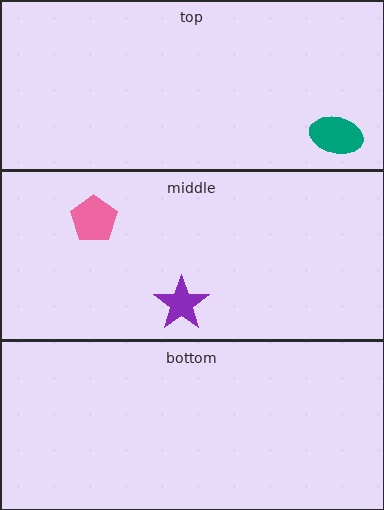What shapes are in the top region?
The teal ellipse.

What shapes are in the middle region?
The pink pentagon, the purple star.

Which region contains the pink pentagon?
The middle region.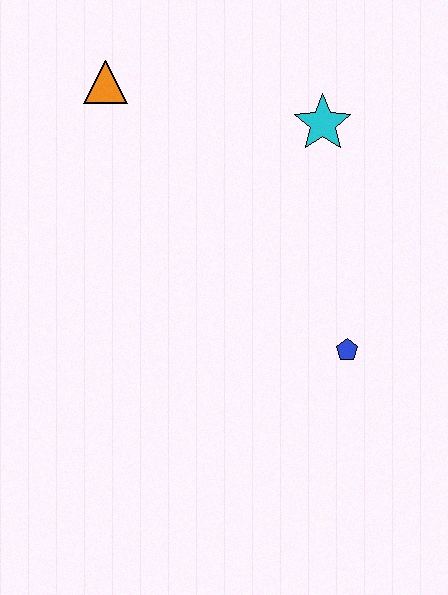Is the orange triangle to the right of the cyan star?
No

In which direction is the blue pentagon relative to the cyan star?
The blue pentagon is below the cyan star.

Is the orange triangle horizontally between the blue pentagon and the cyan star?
No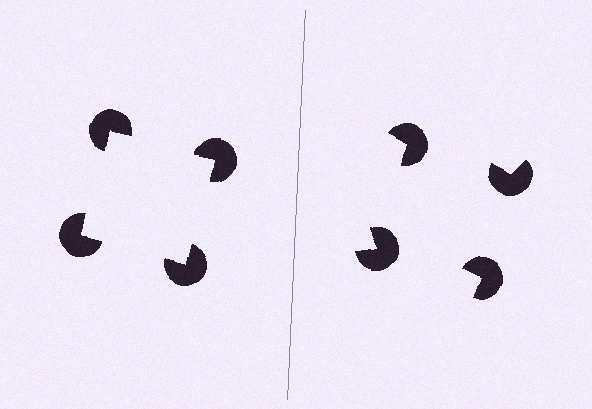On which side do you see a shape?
An illusory square appears on the left side. On the right side the wedge cuts are rotated, so no coherent shape forms.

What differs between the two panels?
The pac-man discs are positioned identically on both sides; only the wedge orientations differ. On the left they align to a square; on the right they are misaligned.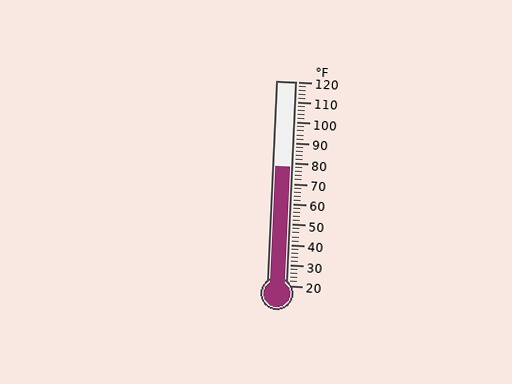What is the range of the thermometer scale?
The thermometer scale ranges from 20°F to 120°F.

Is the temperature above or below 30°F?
The temperature is above 30°F.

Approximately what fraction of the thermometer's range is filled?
The thermometer is filled to approximately 60% of its range.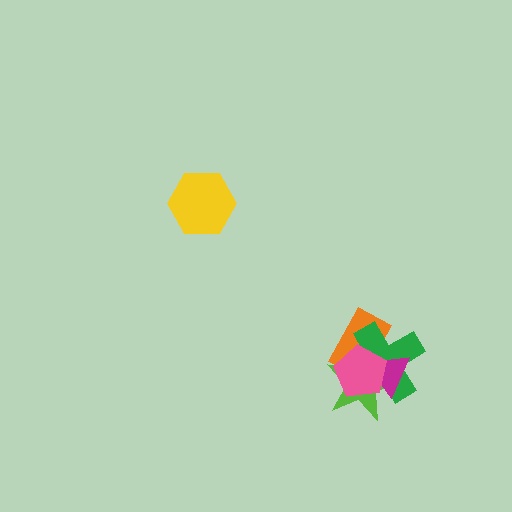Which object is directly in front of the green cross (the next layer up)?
The magenta triangle is directly in front of the green cross.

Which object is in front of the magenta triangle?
The pink pentagon is in front of the magenta triangle.